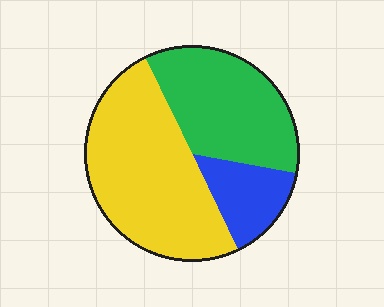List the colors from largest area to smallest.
From largest to smallest: yellow, green, blue.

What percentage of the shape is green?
Green covers around 35% of the shape.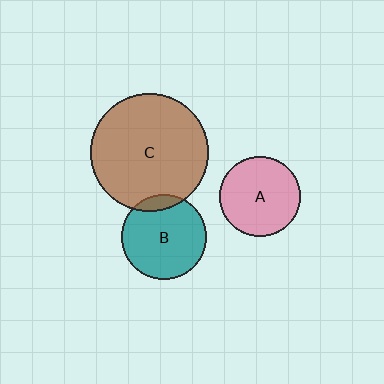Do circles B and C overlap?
Yes.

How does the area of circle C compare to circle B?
Approximately 1.9 times.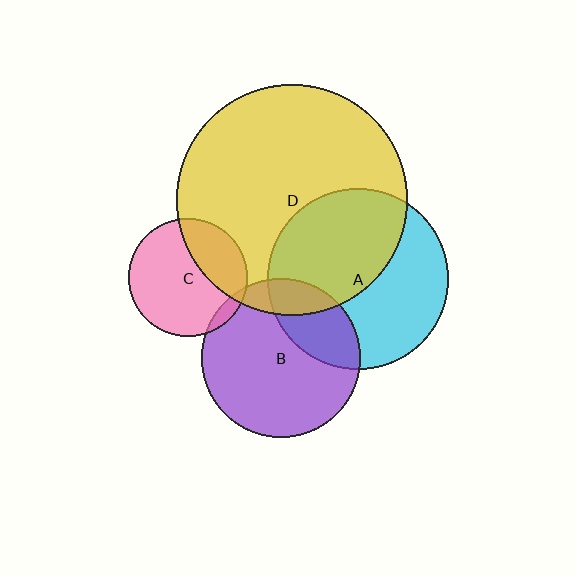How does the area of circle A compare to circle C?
Approximately 2.3 times.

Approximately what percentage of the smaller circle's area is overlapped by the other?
Approximately 30%.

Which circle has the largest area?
Circle D (yellow).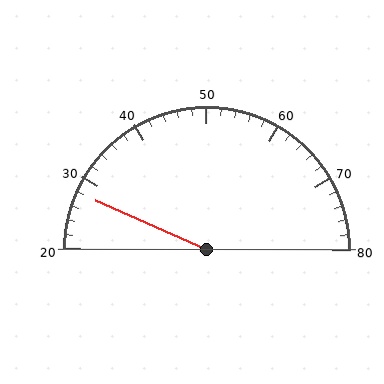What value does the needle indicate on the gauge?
The needle indicates approximately 28.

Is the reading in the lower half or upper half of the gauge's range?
The reading is in the lower half of the range (20 to 80).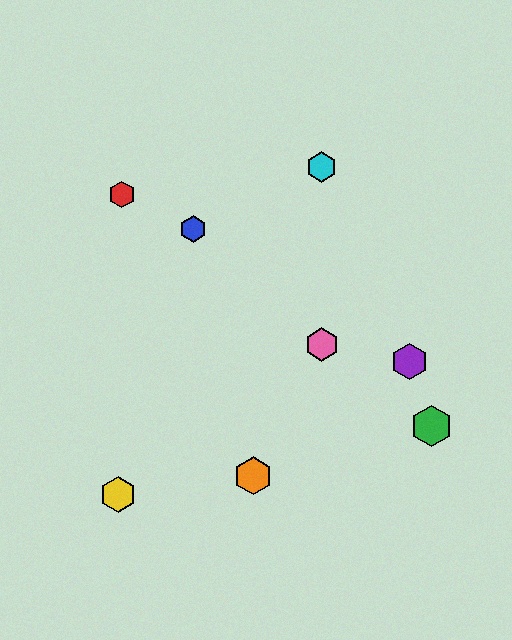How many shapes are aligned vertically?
2 shapes (the cyan hexagon, the pink hexagon) are aligned vertically.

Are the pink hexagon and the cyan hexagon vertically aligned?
Yes, both are at x≈322.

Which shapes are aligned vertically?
The cyan hexagon, the pink hexagon are aligned vertically.